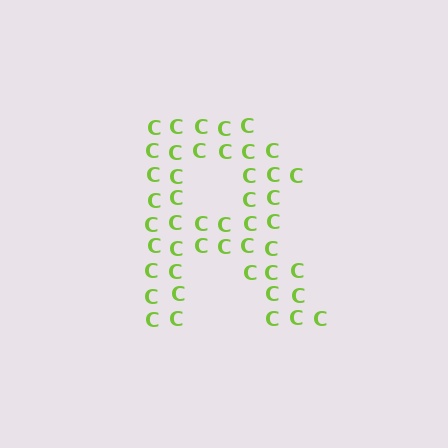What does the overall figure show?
The overall figure shows the letter R.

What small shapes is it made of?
It is made of small letter C's.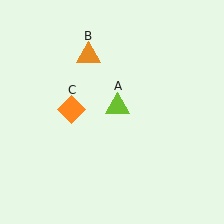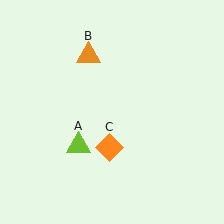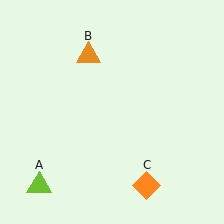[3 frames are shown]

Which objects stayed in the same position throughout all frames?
Orange triangle (object B) remained stationary.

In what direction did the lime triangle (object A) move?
The lime triangle (object A) moved down and to the left.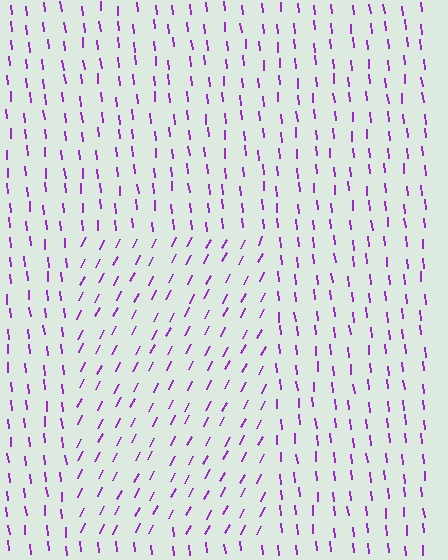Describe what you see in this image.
The image is filled with small purple line segments. A rectangle region in the image has lines oriented differently from the surrounding lines, creating a visible texture boundary.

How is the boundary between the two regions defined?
The boundary is defined purely by a change in line orientation (approximately 33 degrees difference). All lines are the same color and thickness.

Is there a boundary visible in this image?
Yes, there is a texture boundary formed by a change in line orientation.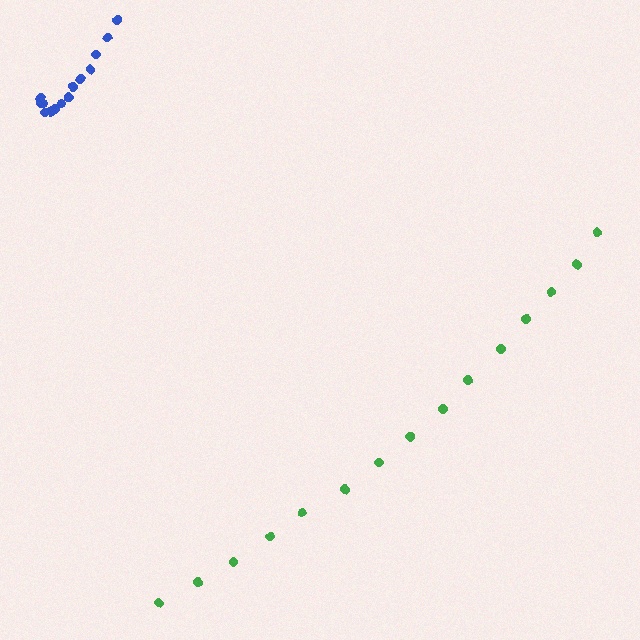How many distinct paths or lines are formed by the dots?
There are 2 distinct paths.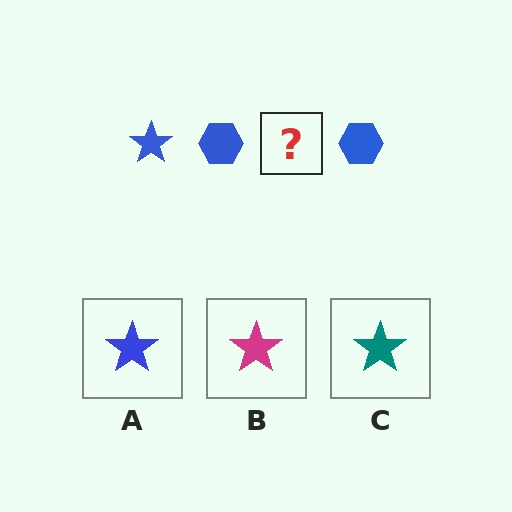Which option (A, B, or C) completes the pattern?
A.